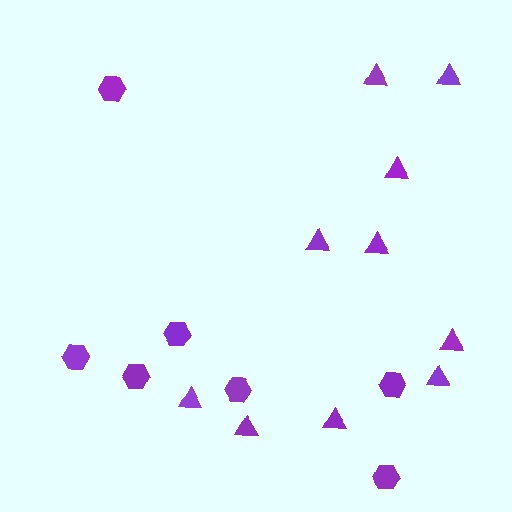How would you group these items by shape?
There are 2 groups: one group of triangles (10) and one group of hexagons (7).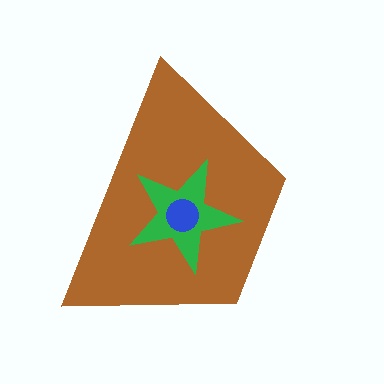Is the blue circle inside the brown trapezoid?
Yes.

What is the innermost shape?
The blue circle.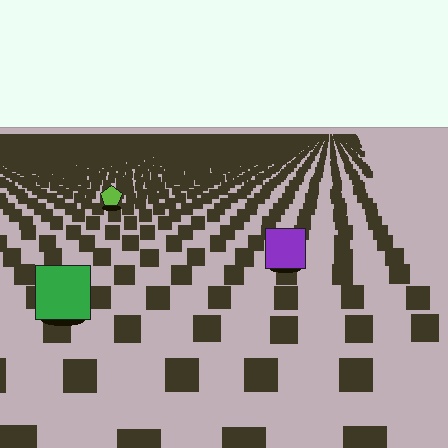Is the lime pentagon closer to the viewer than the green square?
No. The green square is closer — you can tell from the texture gradient: the ground texture is coarser near it.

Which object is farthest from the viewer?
The lime pentagon is farthest from the viewer. It appears smaller and the ground texture around it is denser.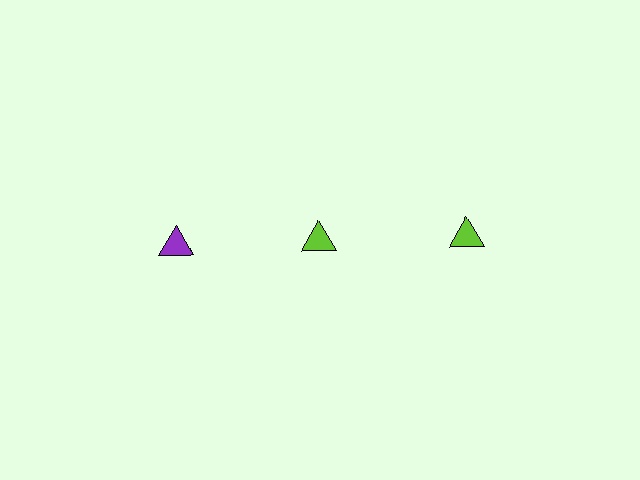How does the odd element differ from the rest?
It has a different color: purple instead of lime.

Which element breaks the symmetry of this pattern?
The purple triangle in the top row, leftmost column breaks the symmetry. All other shapes are lime triangles.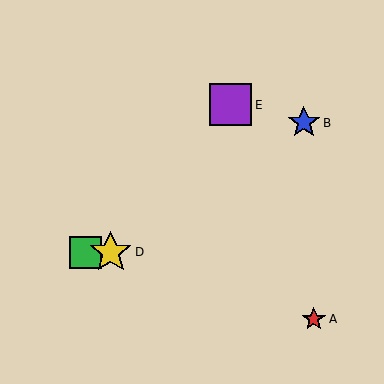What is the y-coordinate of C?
Object C is at y≈252.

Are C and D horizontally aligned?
Yes, both are at y≈252.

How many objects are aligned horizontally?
2 objects (C, D) are aligned horizontally.